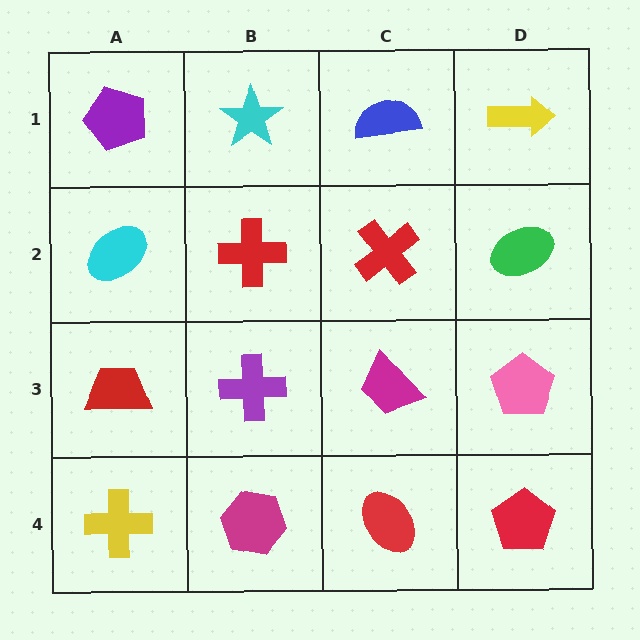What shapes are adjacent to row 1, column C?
A red cross (row 2, column C), a cyan star (row 1, column B), a yellow arrow (row 1, column D).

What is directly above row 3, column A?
A cyan ellipse.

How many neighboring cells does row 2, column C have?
4.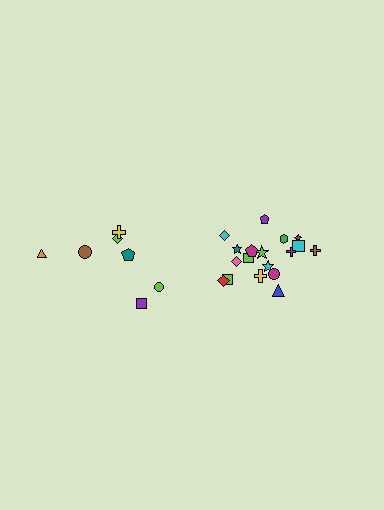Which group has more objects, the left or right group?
The right group.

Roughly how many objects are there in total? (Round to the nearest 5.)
Roughly 25 objects in total.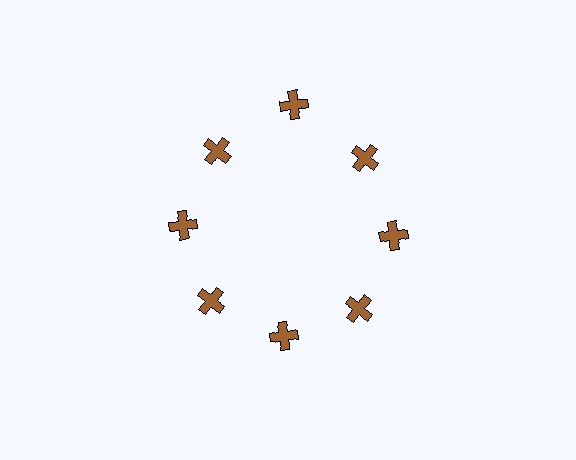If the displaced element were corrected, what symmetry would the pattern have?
It would have 8-fold rotational symmetry — the pattern would map onto itself every 45 degrees.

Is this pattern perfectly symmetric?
No. The 8 brown crosses are arranged in a ring, but one element near the 12 o'clock position is pushed outward from the center, breaking the 8-fold rotational symmetry.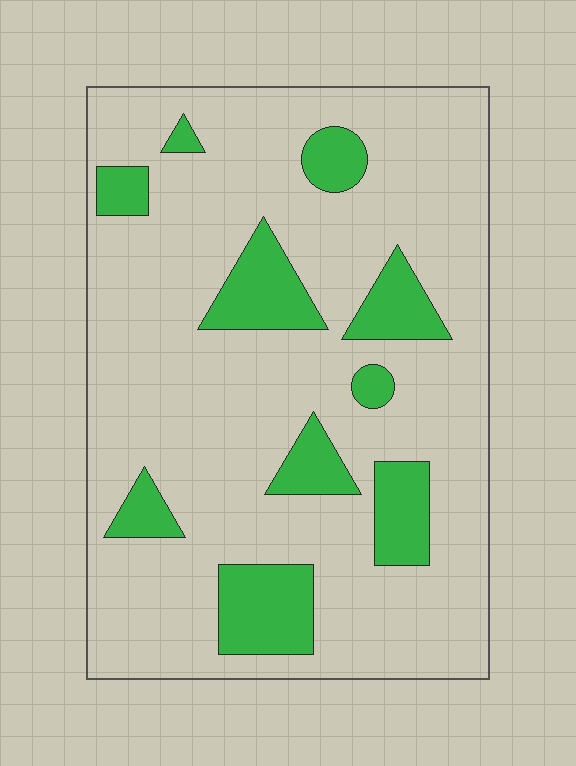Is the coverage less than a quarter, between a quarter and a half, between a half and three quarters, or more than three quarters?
Less than a quarter.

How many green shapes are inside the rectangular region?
10.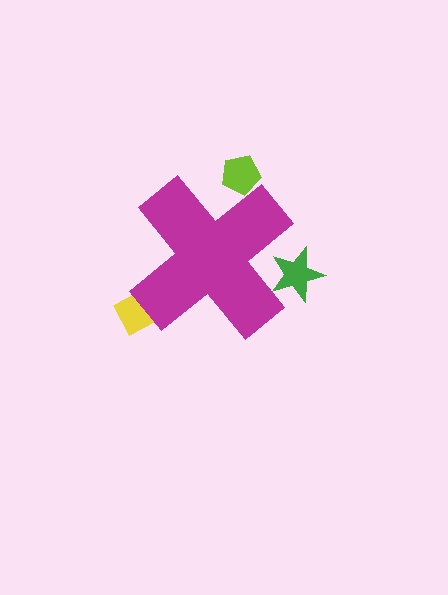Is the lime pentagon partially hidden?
Yes, the lime pentagon is partially hidden behind the magenta cross.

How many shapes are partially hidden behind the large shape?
3 shapes are partially hidden.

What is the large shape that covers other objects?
A magenta cross.